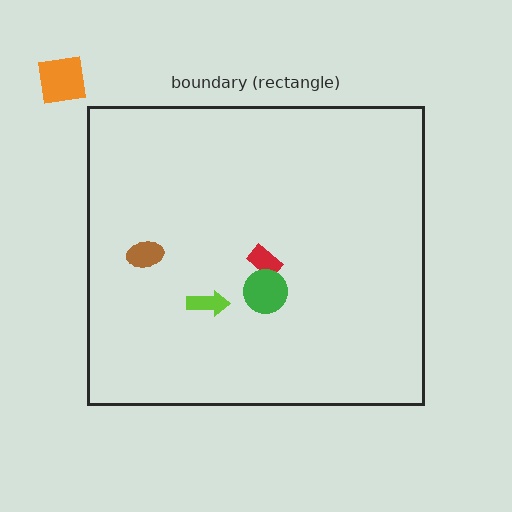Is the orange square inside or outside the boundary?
Outside.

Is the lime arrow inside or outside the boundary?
Inside.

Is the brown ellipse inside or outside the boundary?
Inside.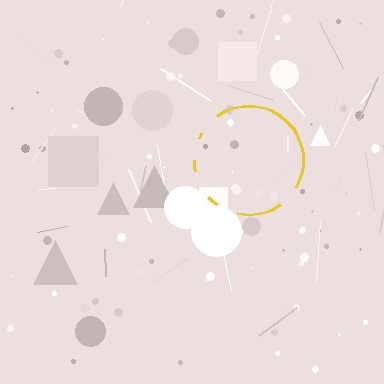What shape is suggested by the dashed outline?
The dashed outline suggests a circle.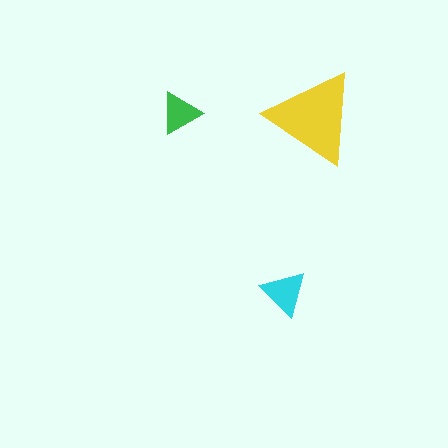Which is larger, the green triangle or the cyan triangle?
The cyan one.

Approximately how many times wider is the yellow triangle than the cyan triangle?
About 2 times wider.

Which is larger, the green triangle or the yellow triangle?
The yellow one.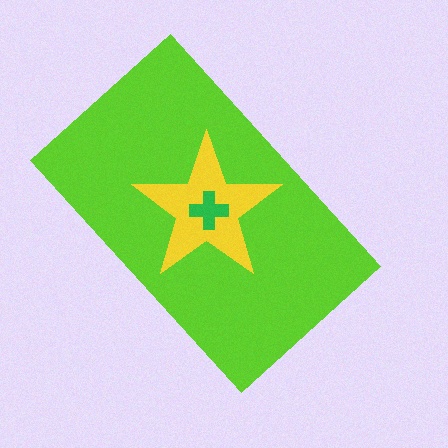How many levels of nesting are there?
3.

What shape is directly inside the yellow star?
The green cross.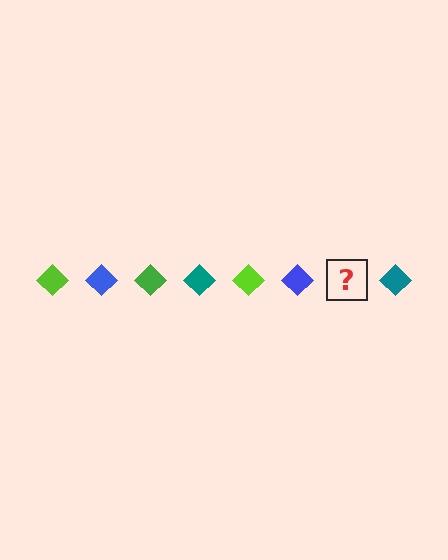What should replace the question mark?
The question mark should be replaced with a green diamond.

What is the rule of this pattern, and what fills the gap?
The rule is that the pattern cycles through lime, blue, green, teal diamonds. The gap should be filled with a green diamond.